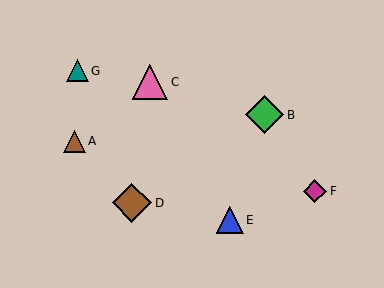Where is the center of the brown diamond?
The center of the brown diamond is at (132, 203).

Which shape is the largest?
The brown diamond (labeled D) is the largest.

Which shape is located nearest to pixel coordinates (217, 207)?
The blue triangle (labeled E) at (230, 220) is nearest to that location.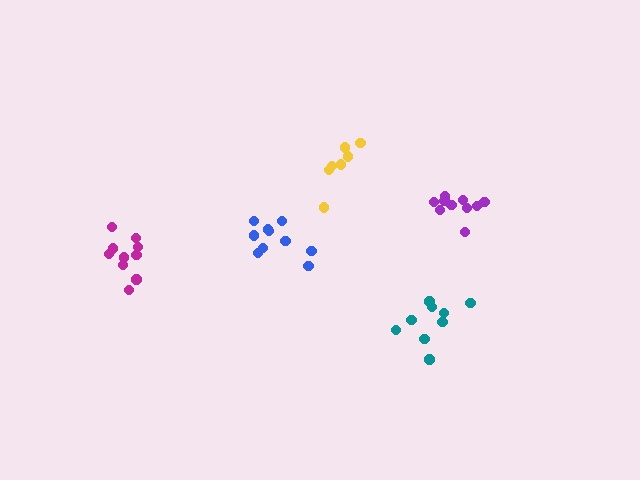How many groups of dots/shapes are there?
There are 5 groups.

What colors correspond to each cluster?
The clusters are colored: magenta, purple, teal, yellow, blue.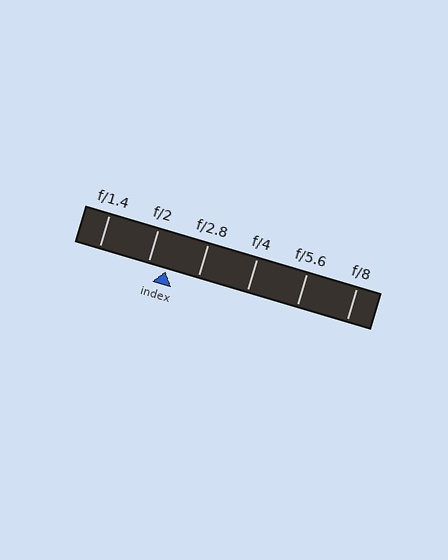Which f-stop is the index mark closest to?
The index mark is closest to f/2.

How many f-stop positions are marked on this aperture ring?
There are 6 f-stop positions marked.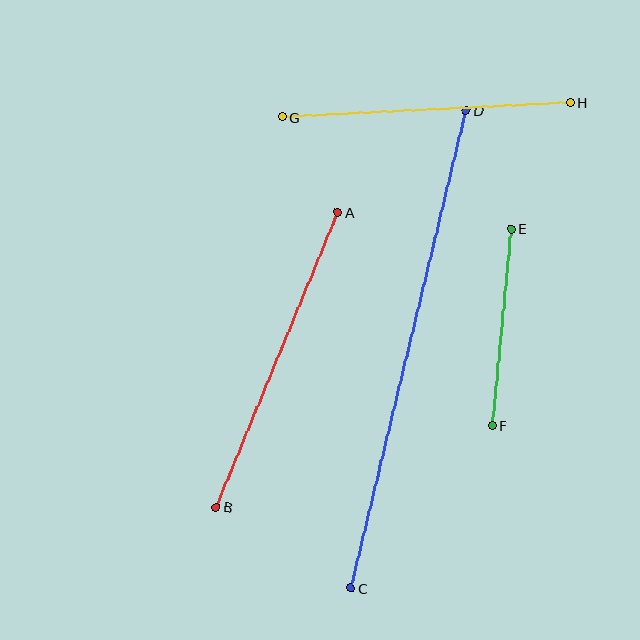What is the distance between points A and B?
The distance is approximately 319 pixels.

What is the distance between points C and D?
The distance is approximately 491 pixels.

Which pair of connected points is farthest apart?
Points C and D are farthest apart.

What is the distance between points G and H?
The distance is approximately 288 pixels.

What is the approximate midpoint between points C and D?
The midpoint is at approximately (409, 349) pixels.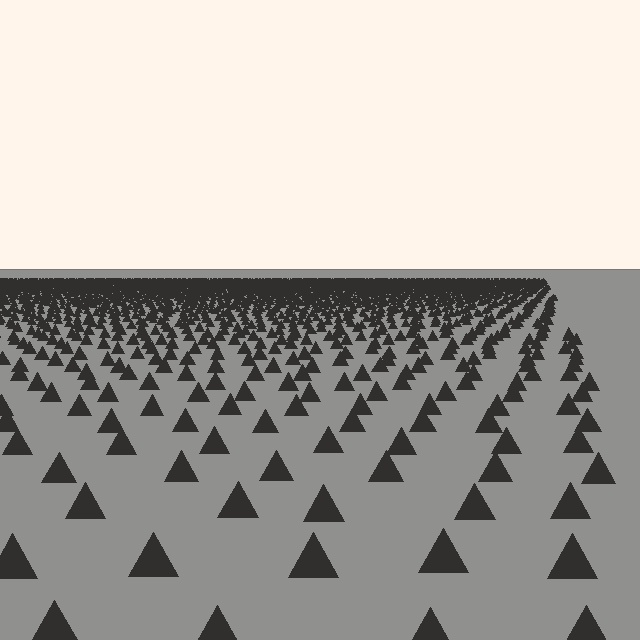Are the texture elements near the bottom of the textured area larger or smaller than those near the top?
Larger. Near the bottom, elements are closer to the viewer and appear at a bigger on-screen size.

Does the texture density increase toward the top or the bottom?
Density increases toward the top.